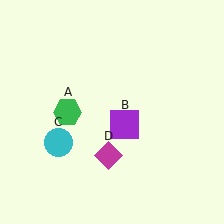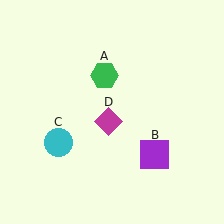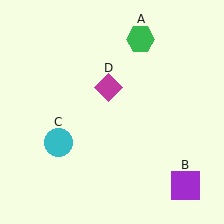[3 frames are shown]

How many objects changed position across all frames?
3 objects changed position: green hexagon (object A), purple square (object B), magenta diamond (object D).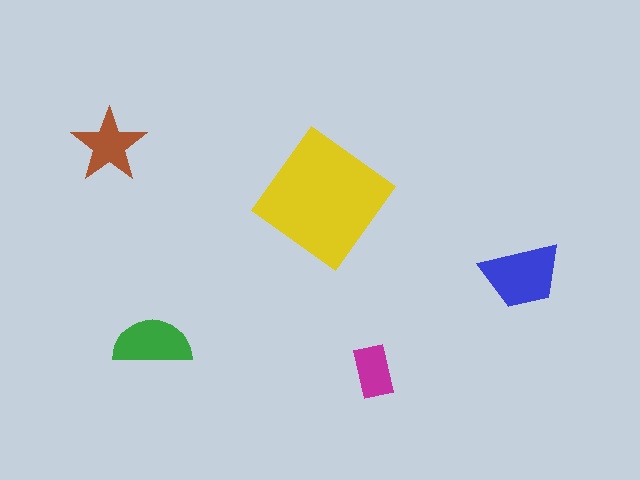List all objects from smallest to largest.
The magenta rectangle, the brown star, the green semicircle, the blue trapezoid, the yellow diamond.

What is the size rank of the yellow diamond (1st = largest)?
1st.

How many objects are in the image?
There are 5 objects in the image.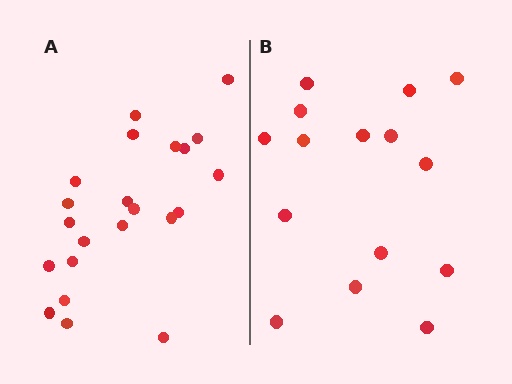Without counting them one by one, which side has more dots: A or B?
Region A (the left region) has more dots.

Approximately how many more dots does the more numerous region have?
Region A has roughly 8 or so more dots than region B.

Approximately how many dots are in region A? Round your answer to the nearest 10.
About 20 dots. (The exact count is 22, which rounds to 20.)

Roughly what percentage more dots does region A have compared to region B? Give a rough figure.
About 45% more.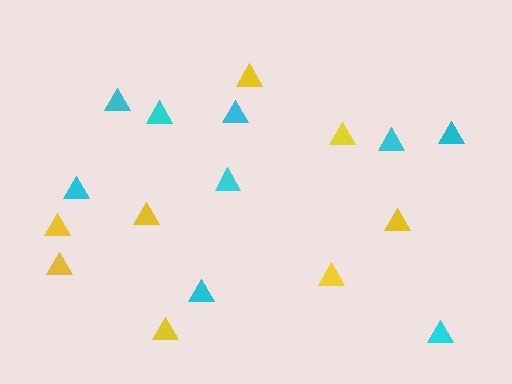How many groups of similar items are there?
There are 2 groups: one group of yellow triangles (8) and one group of cyan triangles (9).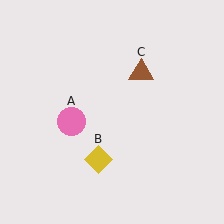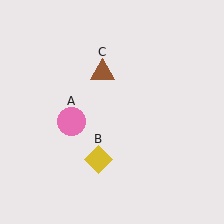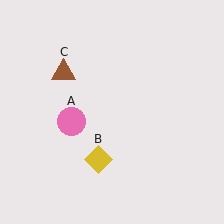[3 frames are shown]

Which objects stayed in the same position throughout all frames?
Pink circle (object A) and yellow diamond (object B) remained stationary.